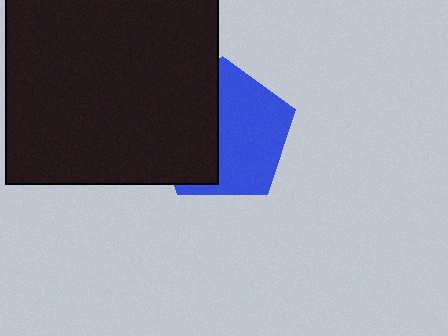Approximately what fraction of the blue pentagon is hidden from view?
Roughly 44% of the blue pentagon is hidden behind the black square.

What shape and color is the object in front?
The object in front is a black square.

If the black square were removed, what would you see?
You would see the complete blue pentagon.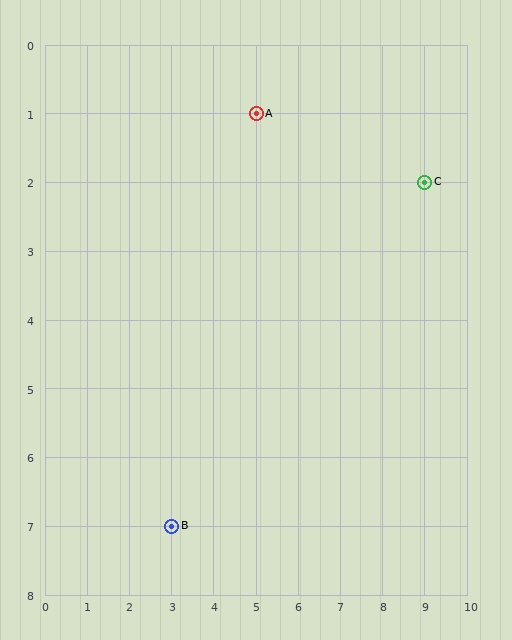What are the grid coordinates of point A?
Point A is at grid coordinates (5, 1).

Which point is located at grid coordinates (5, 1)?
Point A is at (5, 1).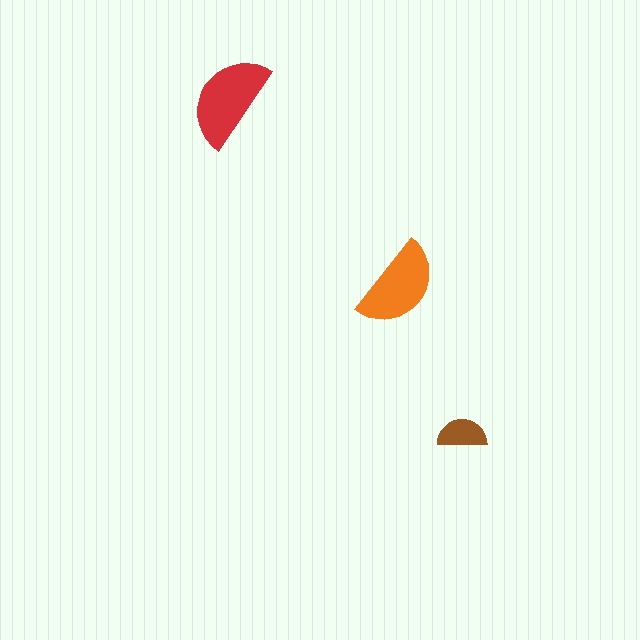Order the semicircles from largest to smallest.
the red one, the orange one, the brown one.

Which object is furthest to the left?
The red semicircle is leftmost.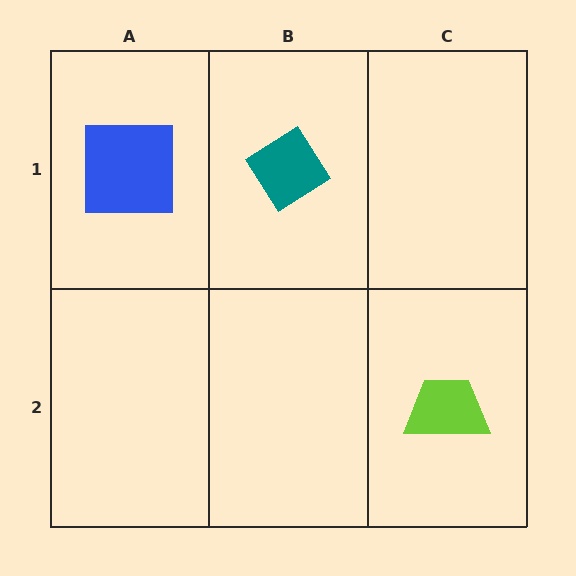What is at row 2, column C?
A lime trapezoid.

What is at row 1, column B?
A teal diamond.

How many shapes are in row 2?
1 shape.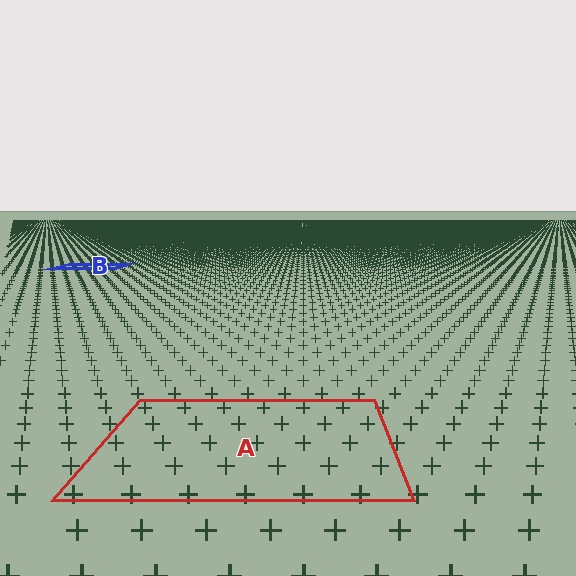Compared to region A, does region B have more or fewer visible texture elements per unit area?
Region B has more texture elements per unit area — they are packed more densely because it is farther away.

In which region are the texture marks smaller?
The texture marks are smaller in region B, because it is farther away.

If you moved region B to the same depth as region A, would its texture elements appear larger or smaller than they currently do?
They would appear larger. At a closer depth, the same texture elements are projected at a bigger on-screen size.